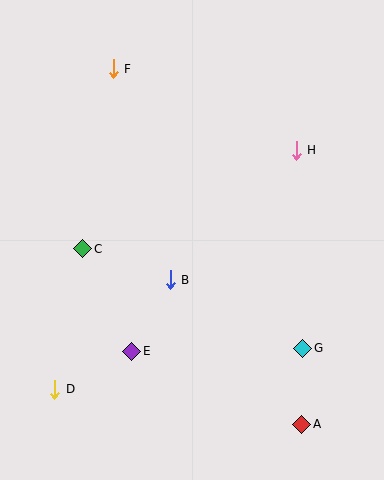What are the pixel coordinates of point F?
Point F is at (113, 69).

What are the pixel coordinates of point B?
Point B is at (170, 280).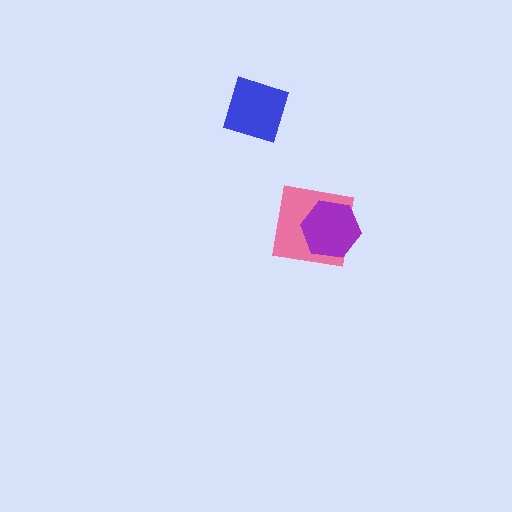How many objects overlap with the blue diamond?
0 objects overlap with the blue diamond.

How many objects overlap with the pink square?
1 object overlaps with the pink square.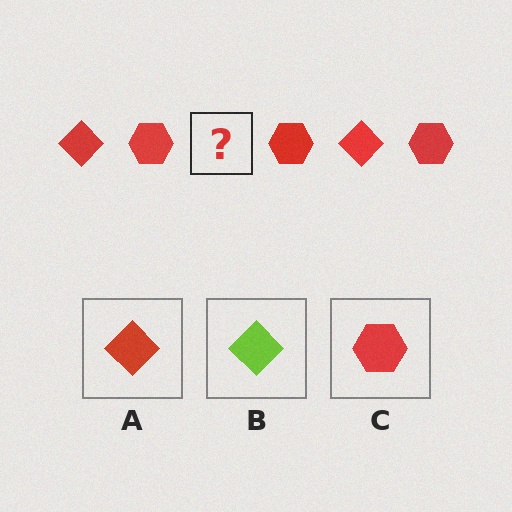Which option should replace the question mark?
Option A.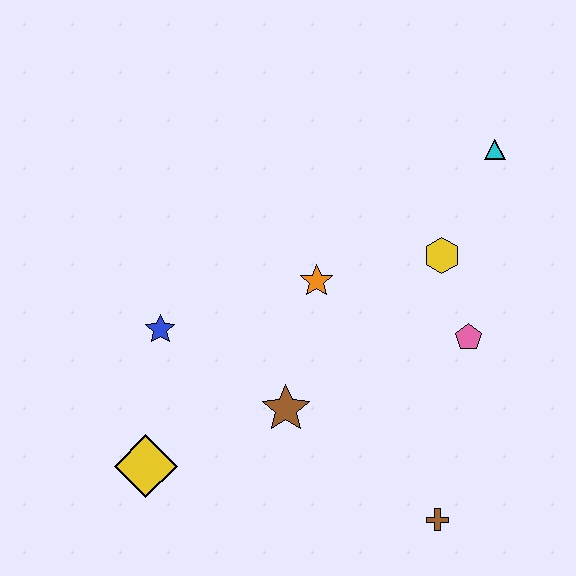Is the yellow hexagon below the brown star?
No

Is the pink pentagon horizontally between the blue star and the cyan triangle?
Yes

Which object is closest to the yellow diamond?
The blue star is closest to the yellow diamond.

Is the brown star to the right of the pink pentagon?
No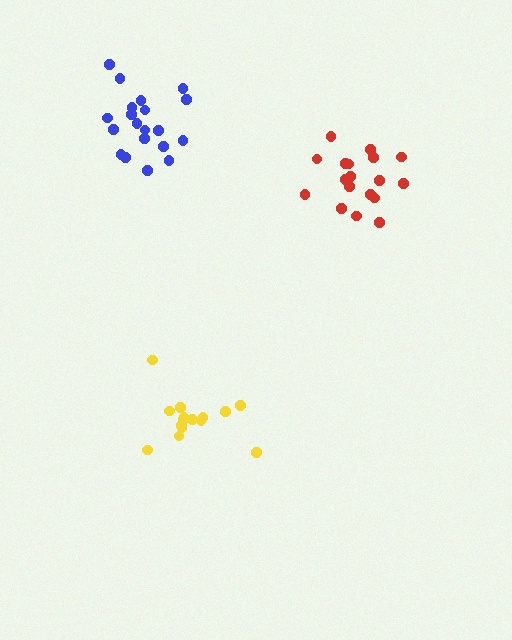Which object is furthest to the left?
The blue cluster is leftmost.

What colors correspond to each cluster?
The clusters are colored: blue, yellow, red.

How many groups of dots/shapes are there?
There are 3 groups.